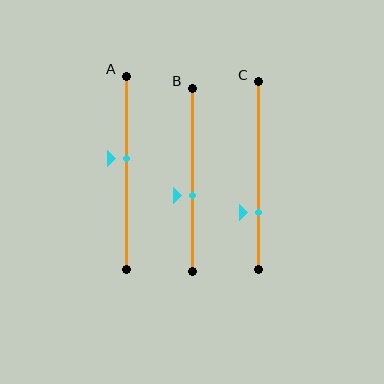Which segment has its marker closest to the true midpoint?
Segment A has its marker closest to the true midpoint.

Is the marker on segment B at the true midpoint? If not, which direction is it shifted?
No, the marker on segment B is shifted downward by about 9% of the segment length.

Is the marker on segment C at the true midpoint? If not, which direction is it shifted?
No, the marker on segment C is shifted downward by about 20% of the segment length.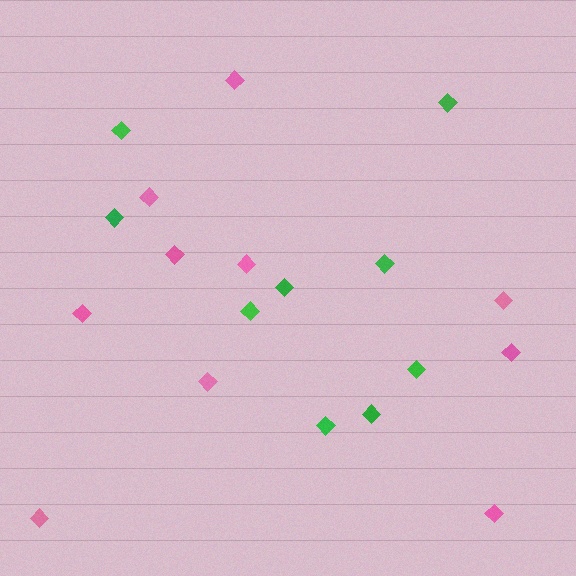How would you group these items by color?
There are 2 groups: one group of green diamonds (9) and one group of pink diamonds (10).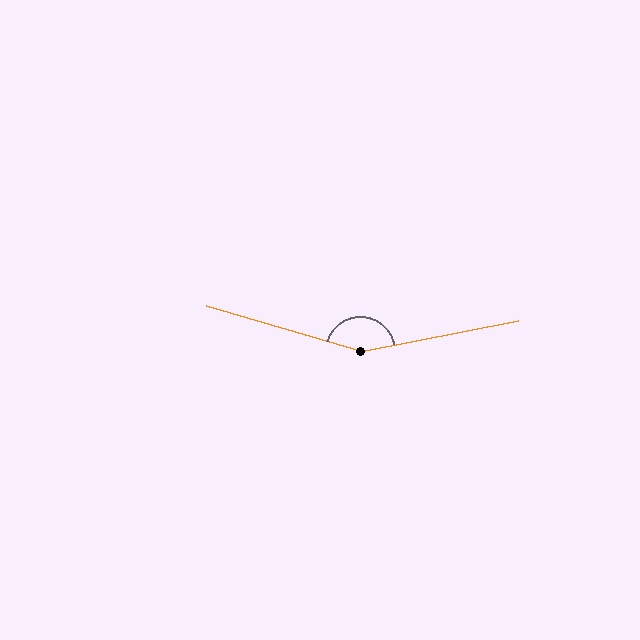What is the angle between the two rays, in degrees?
Approximately 153 degrees.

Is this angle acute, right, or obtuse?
It is obtuse.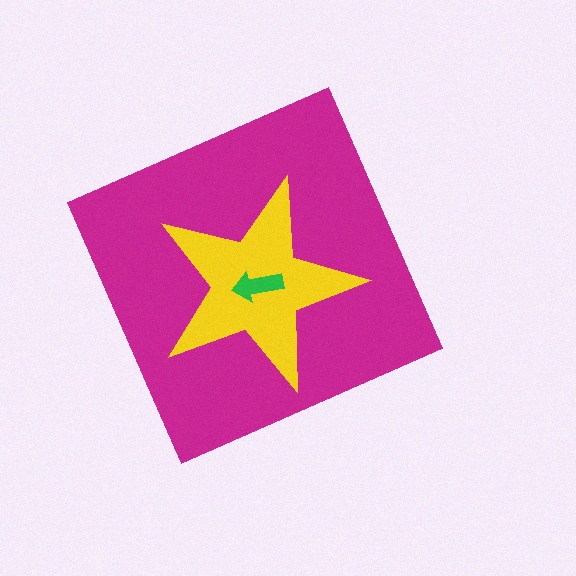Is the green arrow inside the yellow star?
Yes.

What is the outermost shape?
The magenta diamond.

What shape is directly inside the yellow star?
The green arrow.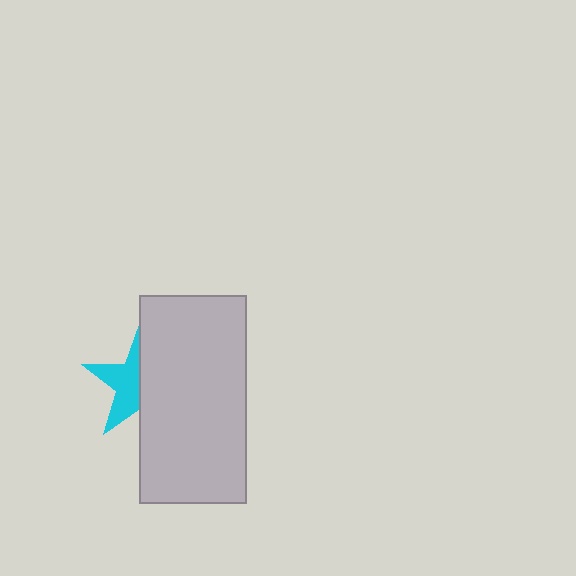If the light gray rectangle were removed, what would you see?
You would see the complete cyan star.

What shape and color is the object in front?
The object in front is a light gray rectangle.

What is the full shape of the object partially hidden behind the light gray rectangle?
The partially hidden object is a cyan star.